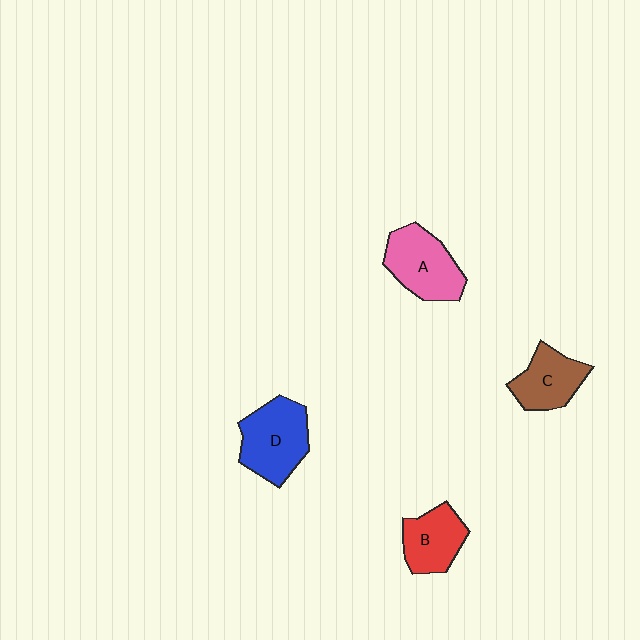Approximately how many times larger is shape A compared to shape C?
Approximately 1.3 times.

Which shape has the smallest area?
Shape B (red).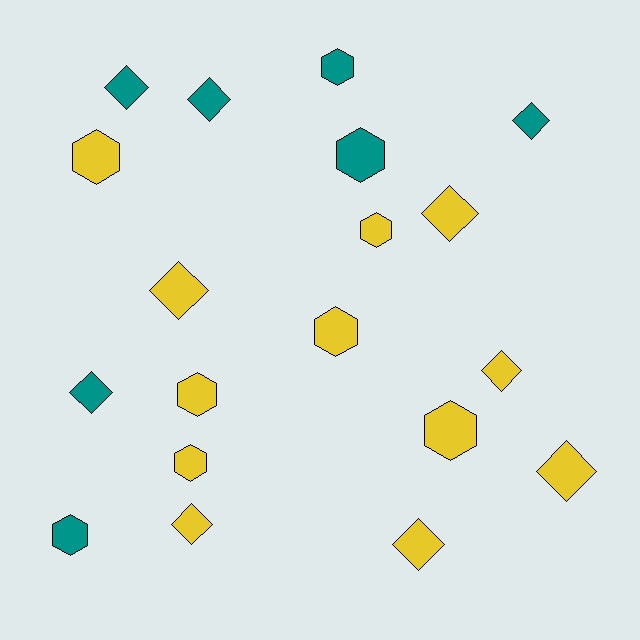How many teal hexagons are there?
There are 3 teal hexagons.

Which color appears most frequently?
Yellow, with 12 objects.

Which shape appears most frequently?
Diamond, with 10 objects.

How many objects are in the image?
There are 19 objects.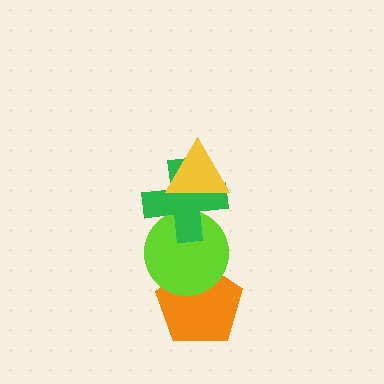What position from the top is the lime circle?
The lime circle is 3rd from the top.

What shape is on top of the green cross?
The yellow triangle is on top of the green cross.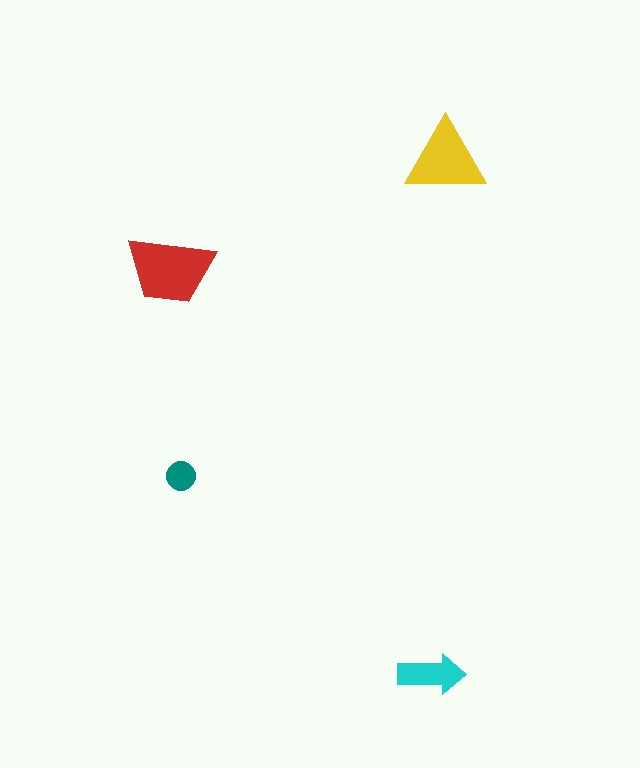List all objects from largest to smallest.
The red trapezoid, the yellow triangle, the cyan arrow, the teal circle.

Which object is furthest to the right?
The yellow triangle is rightmost.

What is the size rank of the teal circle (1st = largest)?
4th.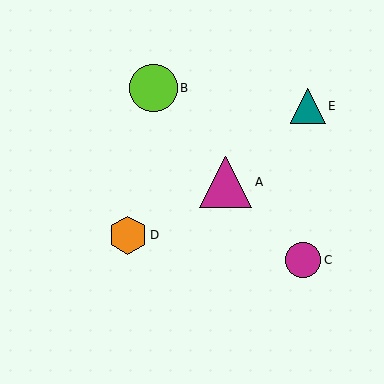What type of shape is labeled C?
Shape C is a magenta circle.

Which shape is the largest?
The magenta triangle (labeled A) is the largest.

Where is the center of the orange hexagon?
The center of the orange hexagon is at (128, 235).